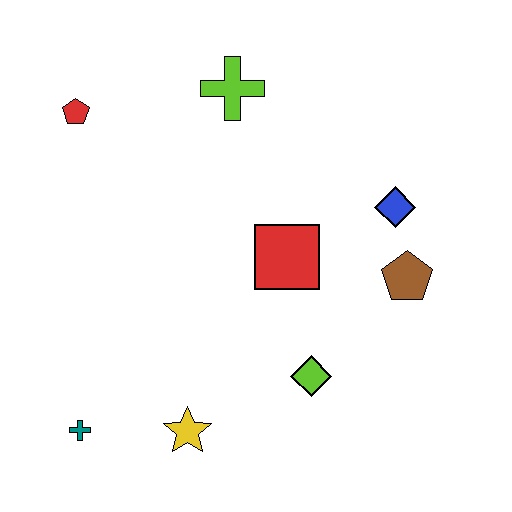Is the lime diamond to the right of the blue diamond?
No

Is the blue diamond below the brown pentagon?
No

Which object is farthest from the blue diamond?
The teal cross is farthest from the blue diamond.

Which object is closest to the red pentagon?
The lime cross is closest to the red pentagon.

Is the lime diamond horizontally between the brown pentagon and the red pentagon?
Yes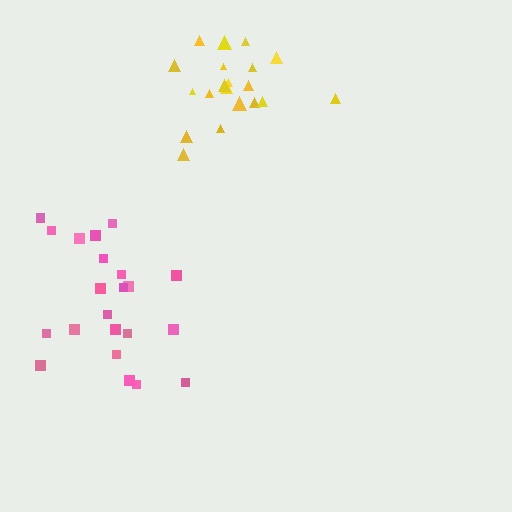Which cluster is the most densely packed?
Yellow.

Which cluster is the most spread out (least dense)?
Pink.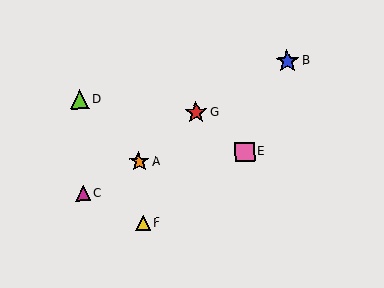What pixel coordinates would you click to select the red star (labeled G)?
Click at (196, 113) to select the red star G.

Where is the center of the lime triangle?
The center of the lime triangle is at (80, 100).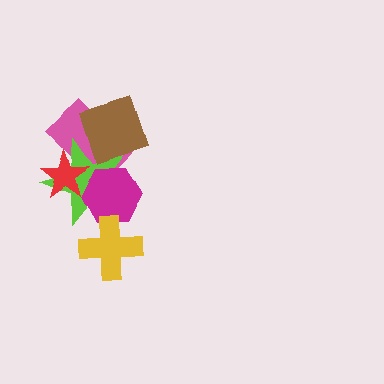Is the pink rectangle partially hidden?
Yes, it is partially covered by another shape.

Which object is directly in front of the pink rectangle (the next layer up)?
The lime star is directly in front of the pink rectangle.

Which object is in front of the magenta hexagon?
The yellow cross is in front of the magenta hexagon.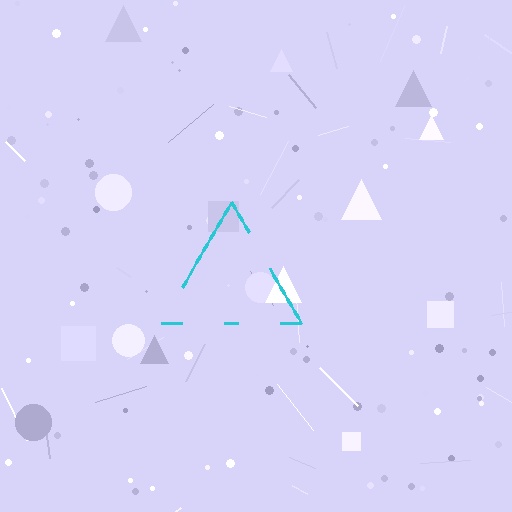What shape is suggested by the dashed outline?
The dashed outline suggests a triangle.